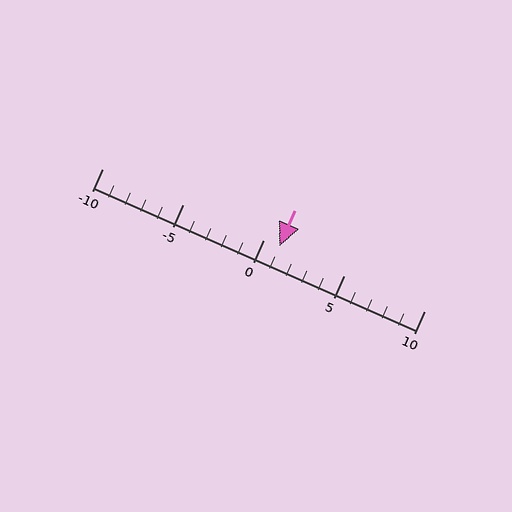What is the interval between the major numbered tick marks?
The major tick marks are spaced 5 units apart.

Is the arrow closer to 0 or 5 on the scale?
The arrow is closer to 0.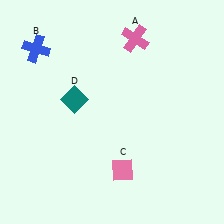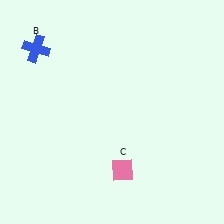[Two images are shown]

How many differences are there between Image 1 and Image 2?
There are 2 differences between the two images.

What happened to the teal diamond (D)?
The teal diamond (D) was removed in Image 2. It was in the top-left area of Image 1.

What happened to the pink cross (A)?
The pink cross (A) was removed in Image 2. It was in the top-right area of Image 1.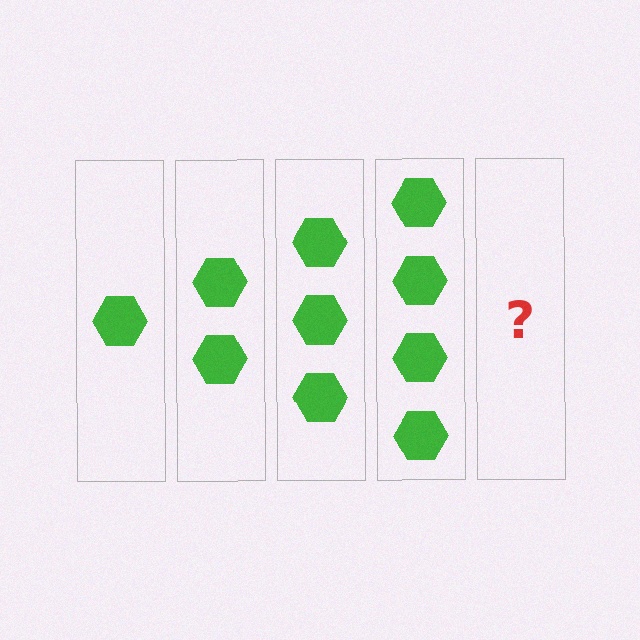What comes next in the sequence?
The next element should be 5 hexagons.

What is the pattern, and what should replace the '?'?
The pattern is that each step adds one more hexagon. The '?' should be 5 hexagons.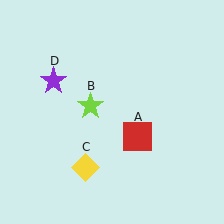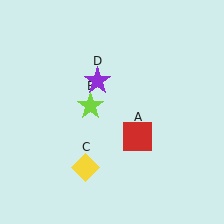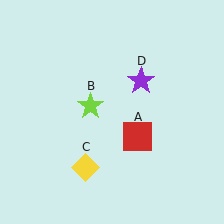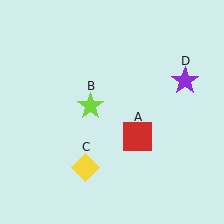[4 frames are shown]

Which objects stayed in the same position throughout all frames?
Red square (object A) and lime star (object B) and yellow diamond (object C) remained stationary.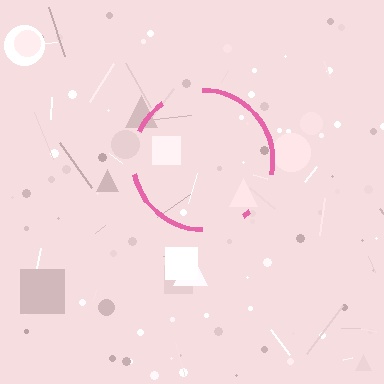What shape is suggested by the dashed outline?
The dashed outline suggests a circle.